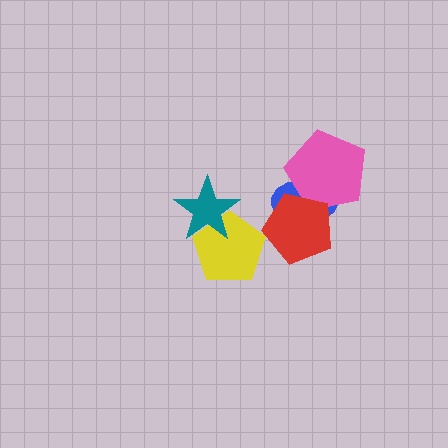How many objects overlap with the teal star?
1 object overlaps with the teal star.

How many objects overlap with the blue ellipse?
2 objects overlap with the blue ellipse.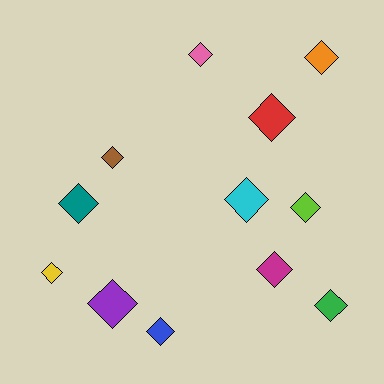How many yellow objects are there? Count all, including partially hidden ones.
There is 1 yellow object.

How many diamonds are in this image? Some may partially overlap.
There are 12 diamonds.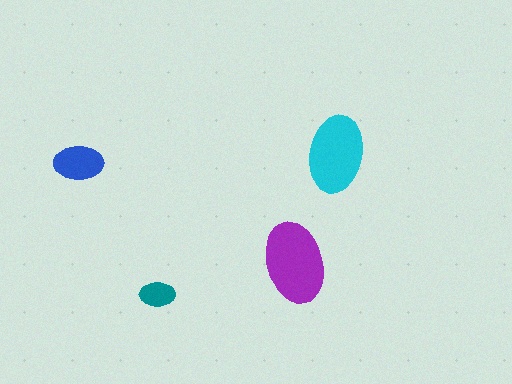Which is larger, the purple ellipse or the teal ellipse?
The purple one.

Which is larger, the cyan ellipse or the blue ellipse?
The cyan one.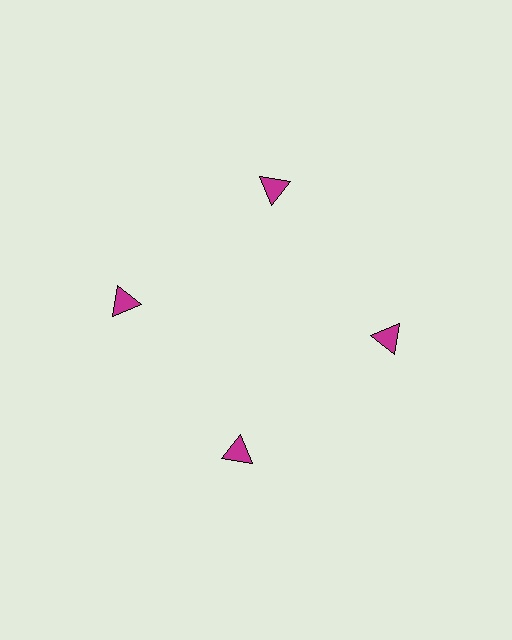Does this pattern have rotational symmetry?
Yes, this pattern has 4-fold rotational symmetry. It looks the same after rotating 90 degrees around the center.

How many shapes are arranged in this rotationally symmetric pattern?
There are 4 shapes, arranged in 4 groups of 1.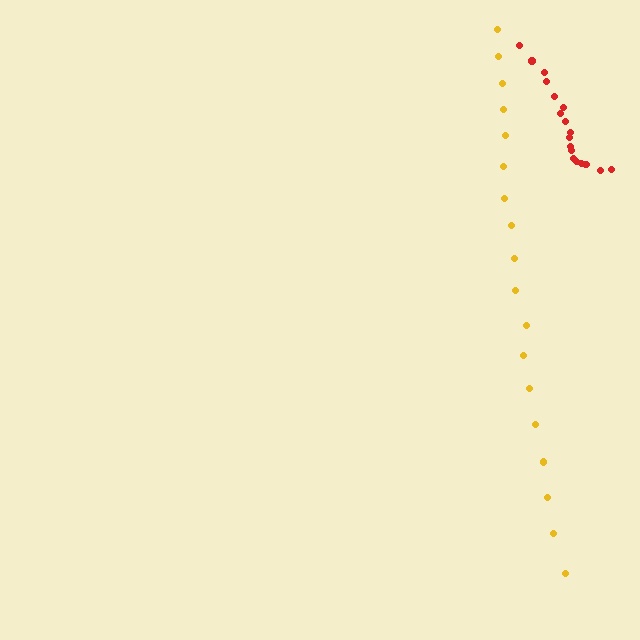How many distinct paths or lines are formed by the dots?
There are 2 distinct paths.